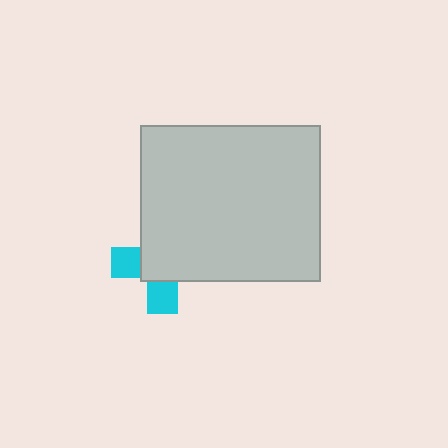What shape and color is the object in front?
The object in front is a light gray rectangle.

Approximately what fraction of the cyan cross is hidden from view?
Roughly 66% of the cyan cross is hidden behind the light gray rectangle.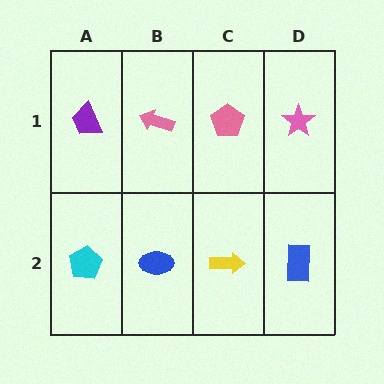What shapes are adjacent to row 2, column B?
A pink arrow (row 1, column B), a cyan pentagon (row 2, column A), a yellow arrow (row 2, column C).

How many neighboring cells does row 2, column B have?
3.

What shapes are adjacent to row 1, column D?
A blue rectangle (row 2, column D), a pink pentagon (row 1, column C).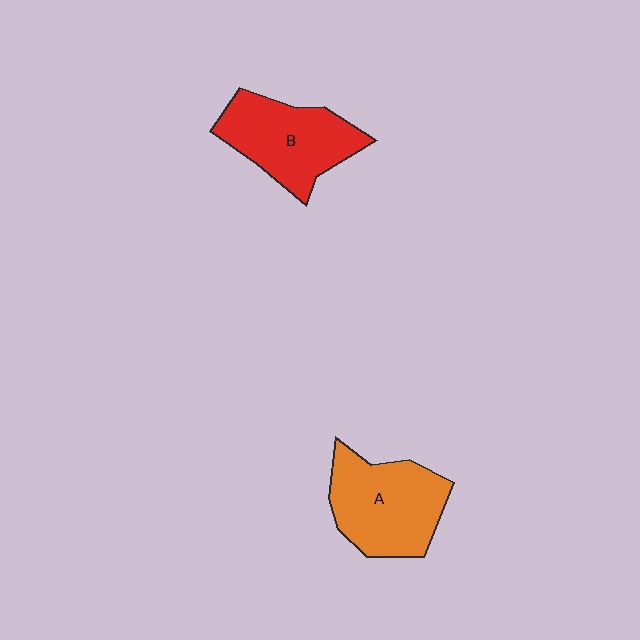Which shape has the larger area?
Shape A (orange).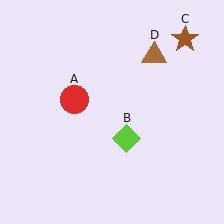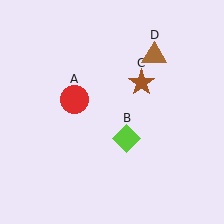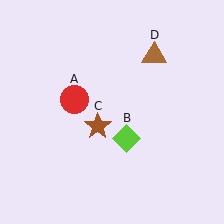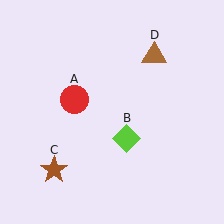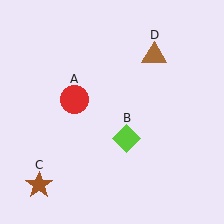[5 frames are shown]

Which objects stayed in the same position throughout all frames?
Red circle (object A) and lime diamond (object B) and brown triangle (object D) remained stationary.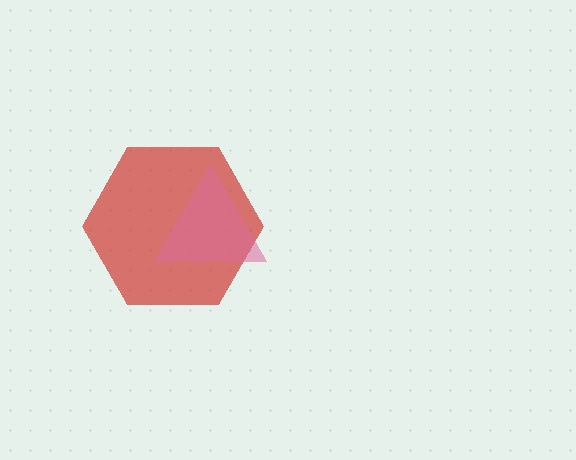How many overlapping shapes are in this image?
There are 2 overlapping shapes in the image.